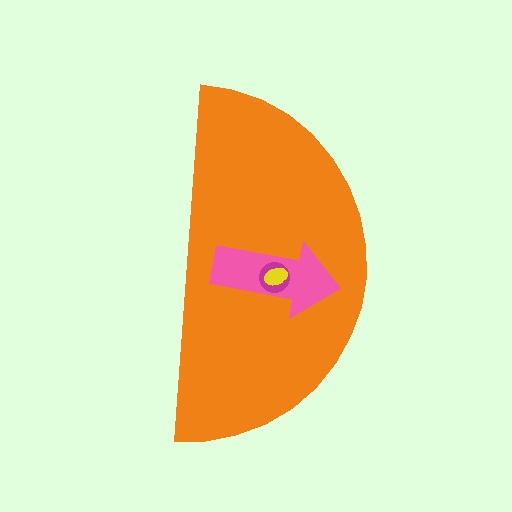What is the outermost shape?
The orange semicircle.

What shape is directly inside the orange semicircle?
The pink arrow.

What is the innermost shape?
The yellow ellipse.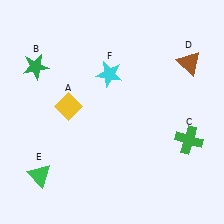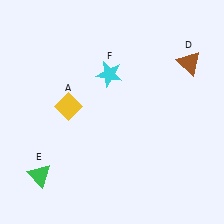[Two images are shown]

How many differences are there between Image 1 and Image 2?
There are 2 differences between the two images.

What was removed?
The green star (B), the green cross (C) were removed in Image 2.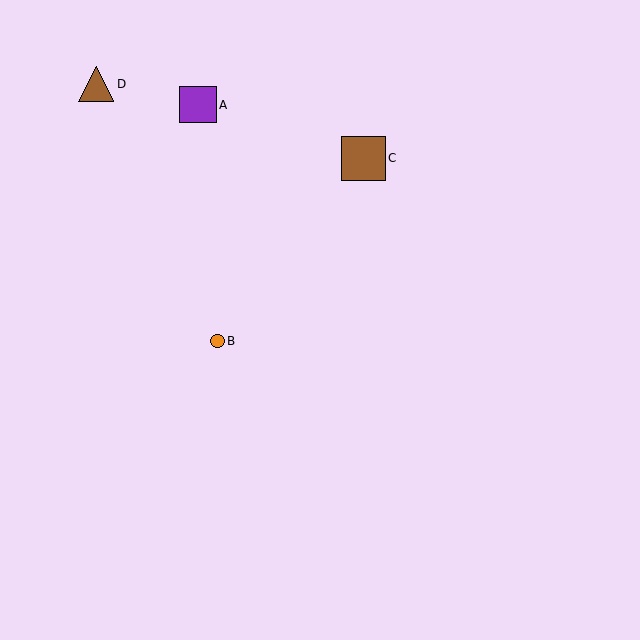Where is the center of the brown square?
The center of the brown square is at (363, 158).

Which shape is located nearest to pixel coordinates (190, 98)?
The purple square (labeled A) at (198, 105) is nearest to that location.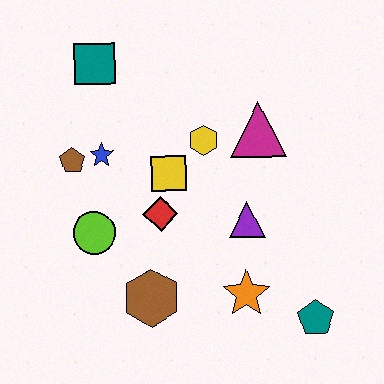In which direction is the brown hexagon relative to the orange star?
The brown hexagon is to the left of the orange star.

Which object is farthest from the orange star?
The teal square is farthest from the orange star.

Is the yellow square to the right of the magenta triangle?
No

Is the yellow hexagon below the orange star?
No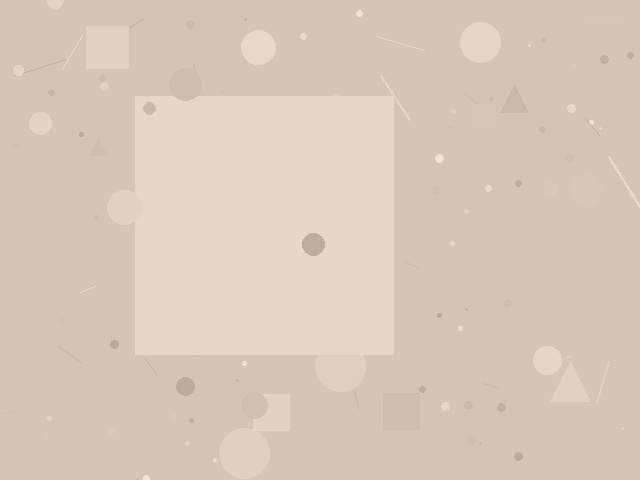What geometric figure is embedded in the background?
A square is embedded in the background.